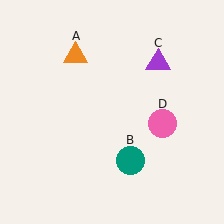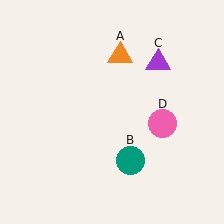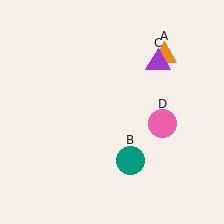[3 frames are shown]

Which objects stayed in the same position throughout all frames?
Teal circle (object B) and purple triangle (object C) and pink circle (object D) remained stationary.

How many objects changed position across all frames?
1 object changed position: orange triangle (object A).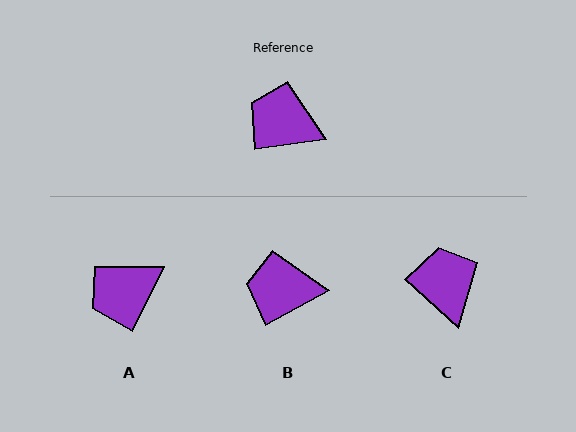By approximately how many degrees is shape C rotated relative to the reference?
Approximately 50 degrees clockwise.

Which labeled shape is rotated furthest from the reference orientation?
A, about 56 degrees away.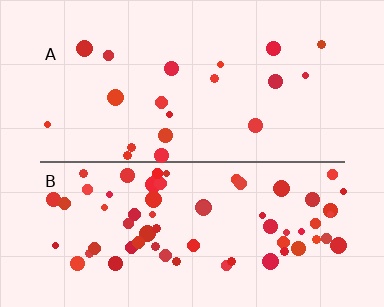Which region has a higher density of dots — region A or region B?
B (the bottom).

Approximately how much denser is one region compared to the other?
Approximately 3.4× — region B over region A.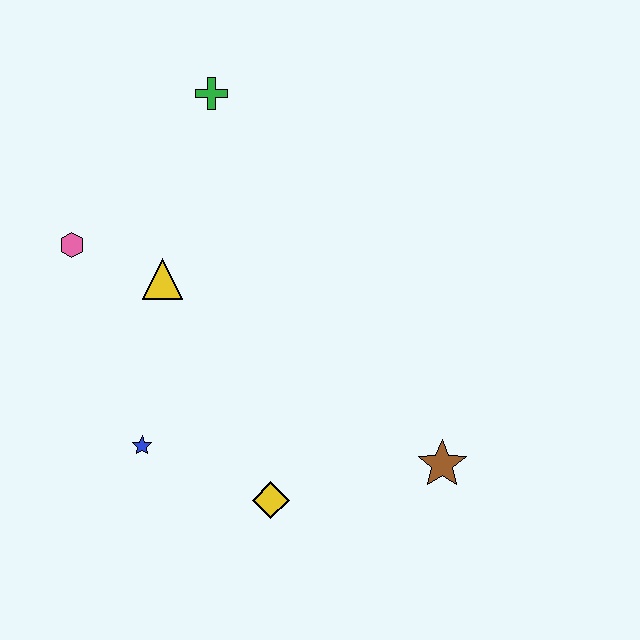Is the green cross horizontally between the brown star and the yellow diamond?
No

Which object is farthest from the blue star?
The green cross is farthest from the blue star.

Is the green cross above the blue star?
Yes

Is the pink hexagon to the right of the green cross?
No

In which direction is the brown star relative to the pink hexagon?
The brown star is to the right of the pink hexagon.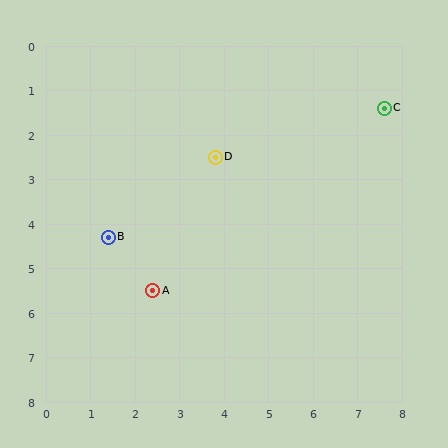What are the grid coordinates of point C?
Point C is at approximately (7.6, 1.4).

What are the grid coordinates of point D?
Point D is at approximately (3.8, 2.5).